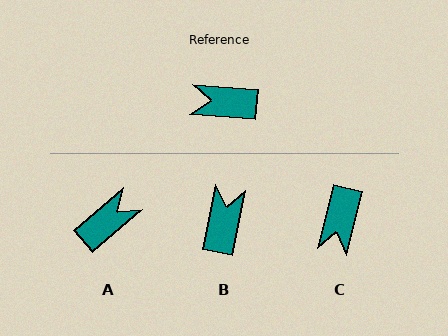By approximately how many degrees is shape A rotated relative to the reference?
Approximately 135 degrees clockwise.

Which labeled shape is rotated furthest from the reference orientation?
A, about 135 degrees away.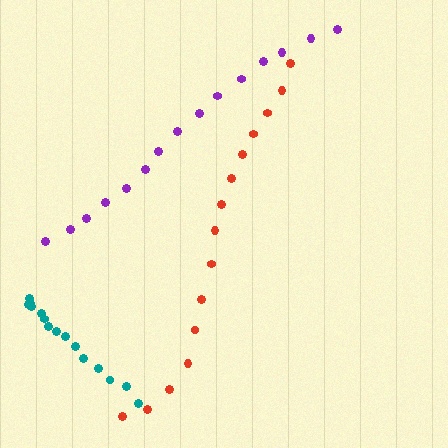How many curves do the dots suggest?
There are 3 distinct paths.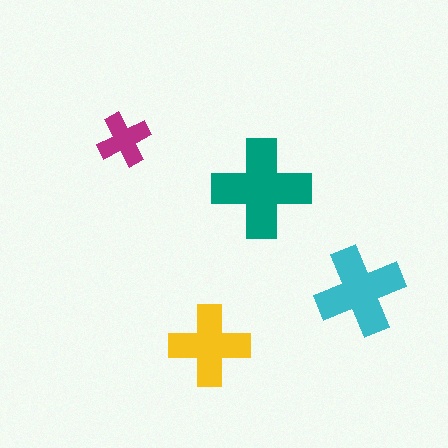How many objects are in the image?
There are 4 objects in the image.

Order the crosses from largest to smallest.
the teal one, the cyan one, the yellow one, the magenta one.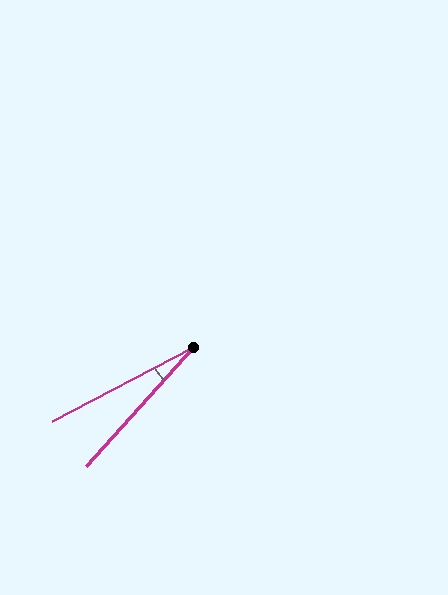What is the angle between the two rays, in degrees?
Approximately 20 degrees.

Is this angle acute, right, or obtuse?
It is acute.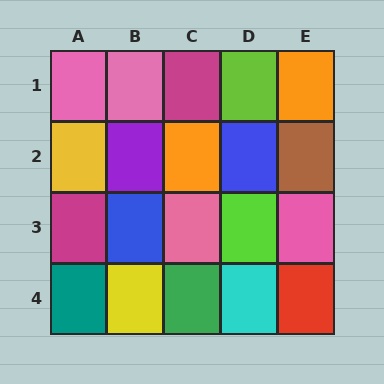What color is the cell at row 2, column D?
Blue.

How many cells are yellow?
2 cells are yellow.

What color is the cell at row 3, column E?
Pink.